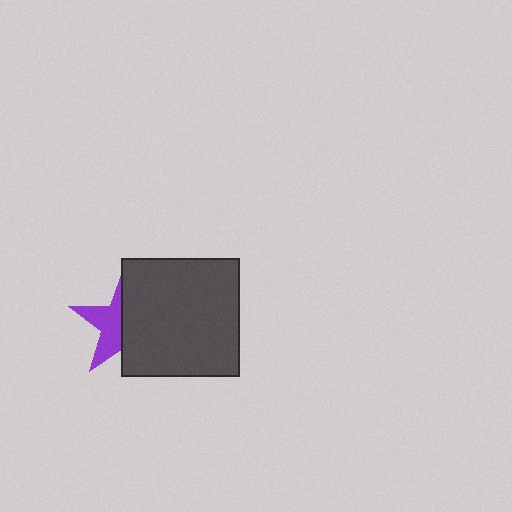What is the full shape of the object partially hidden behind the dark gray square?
The partially hidden object is a purple star.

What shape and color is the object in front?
The object in front is a dark gray square.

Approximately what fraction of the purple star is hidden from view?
Roughly 55% of the purple star is hidden behind the dark gray square.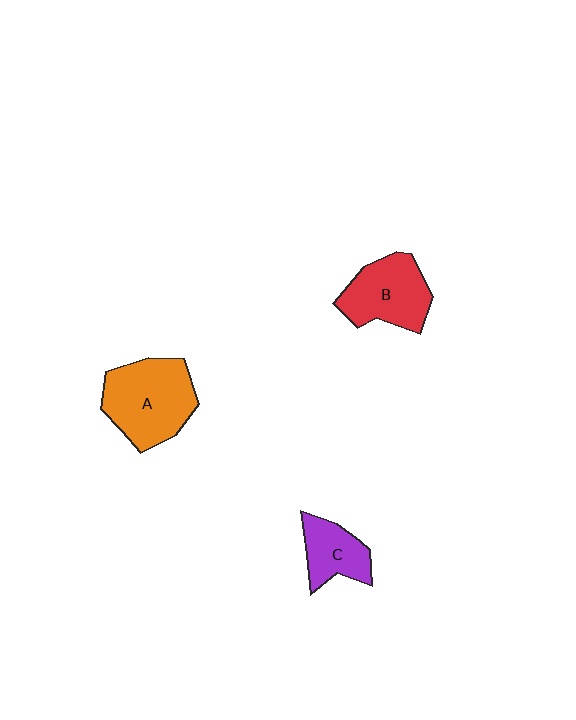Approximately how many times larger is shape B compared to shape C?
Approximately 1.5 times.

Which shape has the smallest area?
Shape C (purple).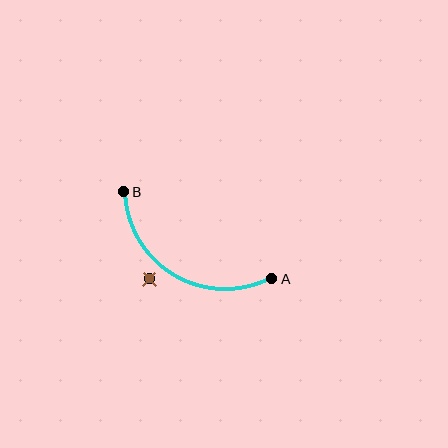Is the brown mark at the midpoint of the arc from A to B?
No — the brown mark does not lie on the arc at all. It sits slightly outside the curve.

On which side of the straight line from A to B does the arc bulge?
The arc bulges below the straight line connecting A and B.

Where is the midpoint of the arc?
The arc midpoint is the point on the curve farthest from the straight line joining A and B. It sits below that line.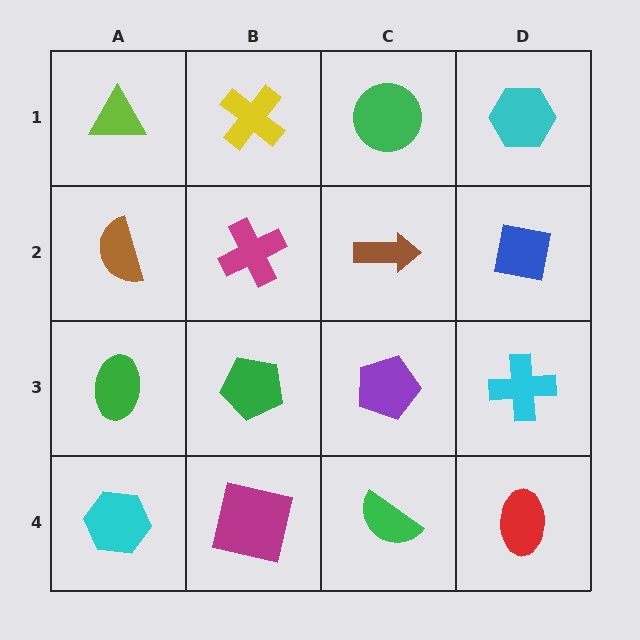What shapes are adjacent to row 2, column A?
A lime triangle (row 1, column A), a green ellipse (row 3, column A), a magenta cross (row 2, column B).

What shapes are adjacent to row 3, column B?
A magenta cross (row 2, column B), a magenta square (row 4, column B), a green ellipse (row 3, column A), a purple pentagon (row 3, column C).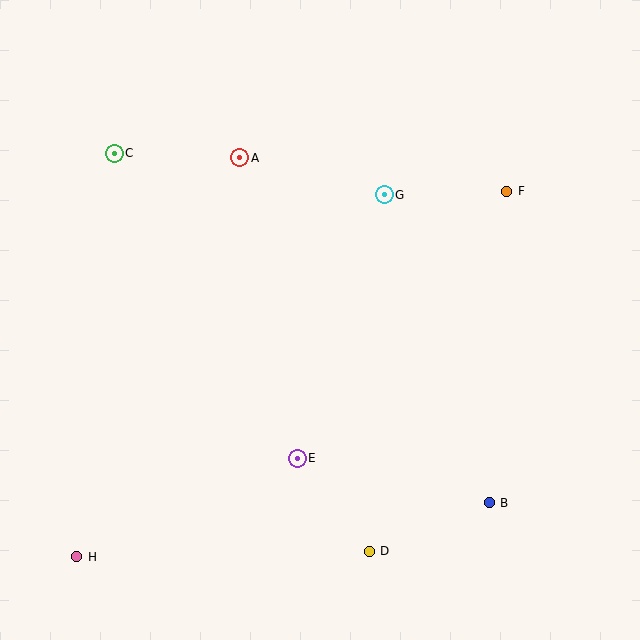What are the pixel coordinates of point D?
Point D is at (369, 551).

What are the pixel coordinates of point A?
Point A is at (240, 158).